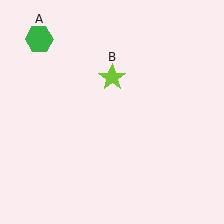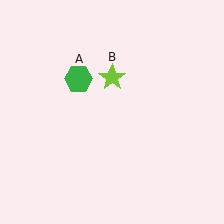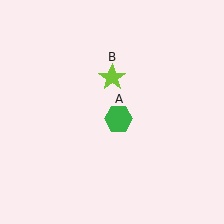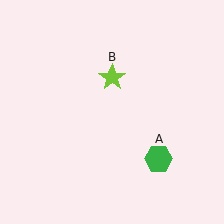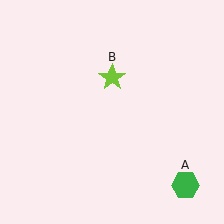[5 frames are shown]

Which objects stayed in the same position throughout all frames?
Lime star (object B) remained stationary.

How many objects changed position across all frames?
1 object changed position: green hexagon (object A).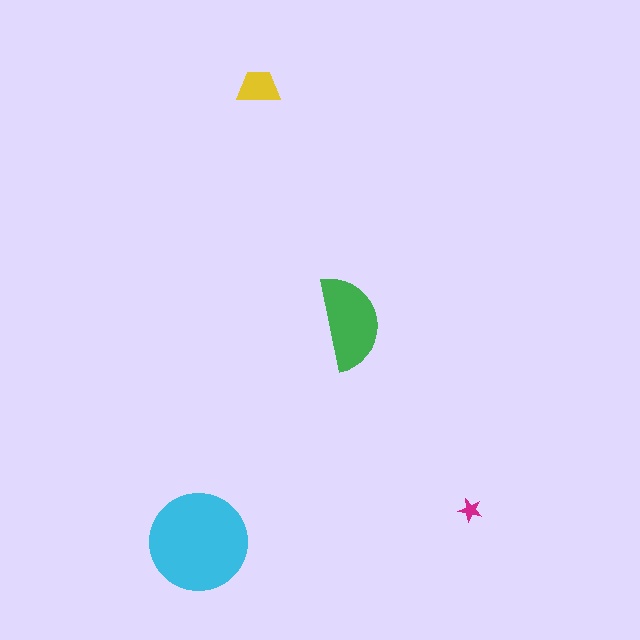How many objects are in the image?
There are 4 objects in the image.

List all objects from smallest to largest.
The magenta star, the yellow trapezoid, the green semicircle, the cyan circle.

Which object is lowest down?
The cyan circle is bottommost.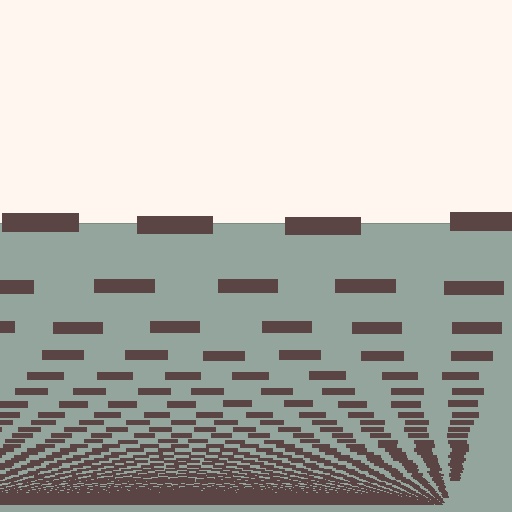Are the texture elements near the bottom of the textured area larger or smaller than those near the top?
Smaller. The gradient is inverted — elements near the bottom are smaller and denser.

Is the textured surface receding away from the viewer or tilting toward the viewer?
The surface appears to tilt toward the viewer. Texture elements get larger and sparser toward the top.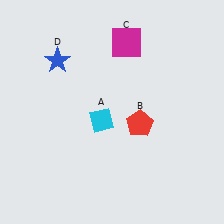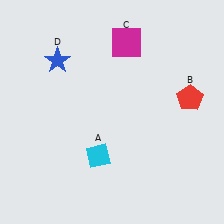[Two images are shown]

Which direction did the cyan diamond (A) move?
The cyan diamond (A) moved down.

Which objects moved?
The objects that moved are: the cyan diamond (A), the red pentagon (B).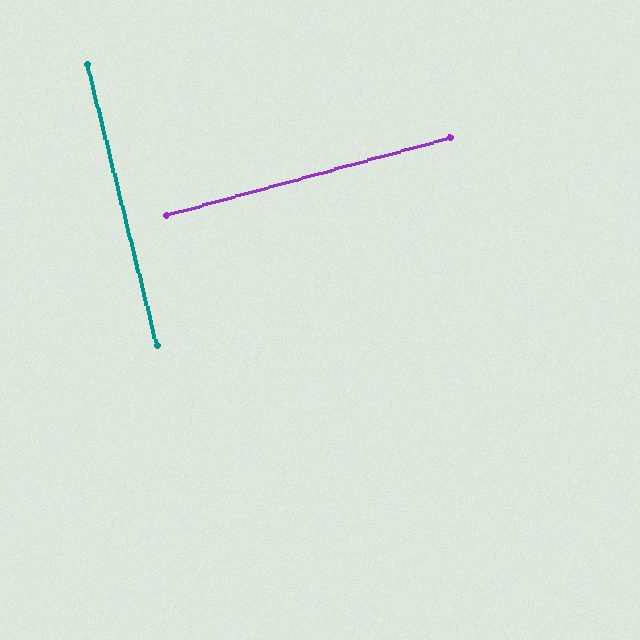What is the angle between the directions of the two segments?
Approximately 89 degrees.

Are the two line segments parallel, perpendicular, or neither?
Perpendicular — they meet at approximately 89°.